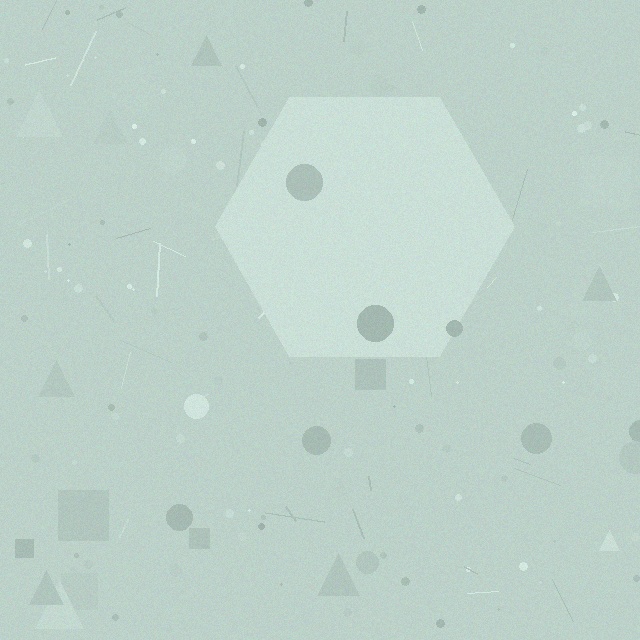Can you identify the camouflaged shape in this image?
The camouflaged shape is a hexagon.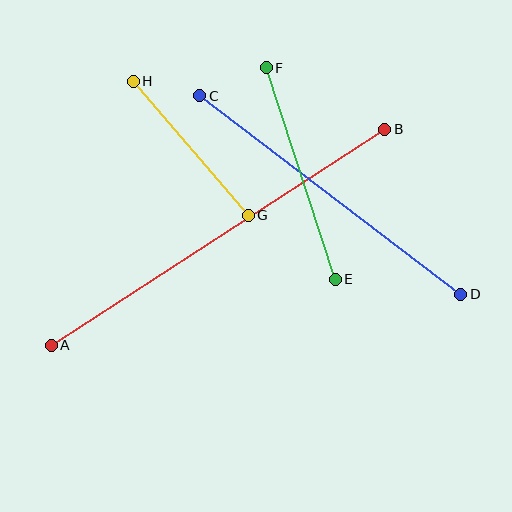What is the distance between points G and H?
The distance is approximately 176 pixels.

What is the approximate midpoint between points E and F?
The midpoint is at approximately (301, 173) pixels.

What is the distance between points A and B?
The distance is approximately 397 pixels.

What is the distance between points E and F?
The distance is approximately 222 pixels.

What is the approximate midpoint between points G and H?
The midpoint is at approximately (191, 148) pixels.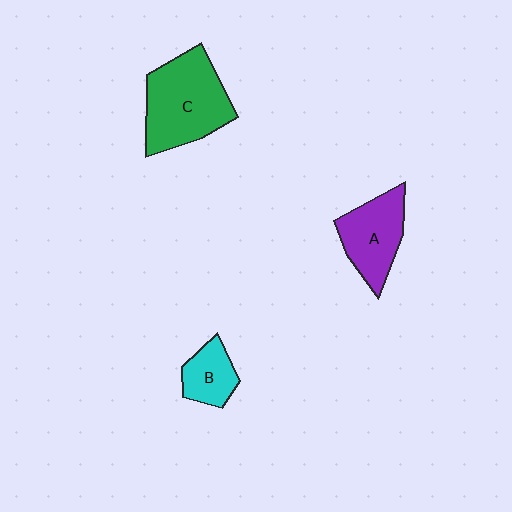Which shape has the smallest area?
Shape B (cyan).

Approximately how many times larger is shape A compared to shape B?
Approximately 1.6 times.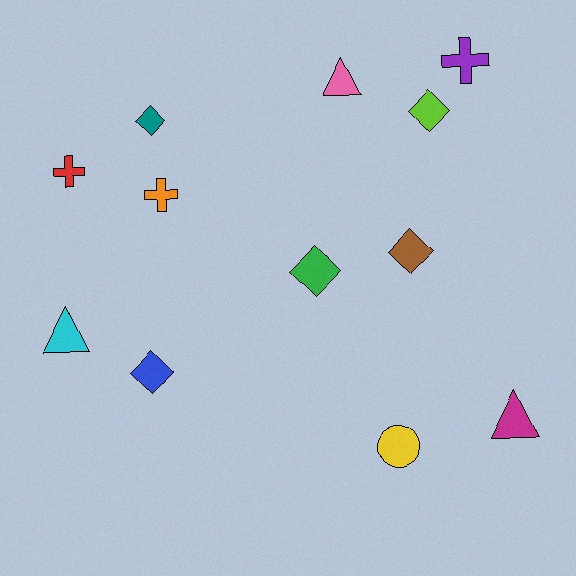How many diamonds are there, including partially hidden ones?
There are 5 diamonds.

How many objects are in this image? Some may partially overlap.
There are 12 objects.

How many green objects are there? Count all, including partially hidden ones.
There is 1 green object.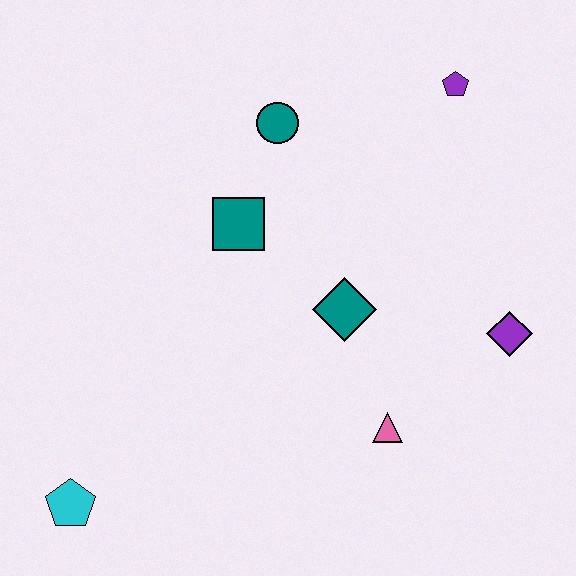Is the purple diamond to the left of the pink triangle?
No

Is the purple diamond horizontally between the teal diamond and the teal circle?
No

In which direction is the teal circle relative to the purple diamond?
The teal circle is to the left of the purple diamond.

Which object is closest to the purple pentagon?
The teal circle is closest to the purple pentagon.